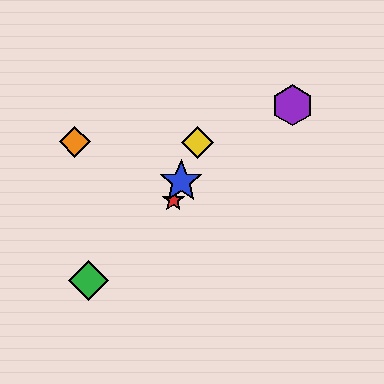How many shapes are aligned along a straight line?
3 shapes (the red star, the blue star, the yellow diamond) are aligned along a straight line.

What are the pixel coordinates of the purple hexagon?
The purple hexagon is at (293, 105).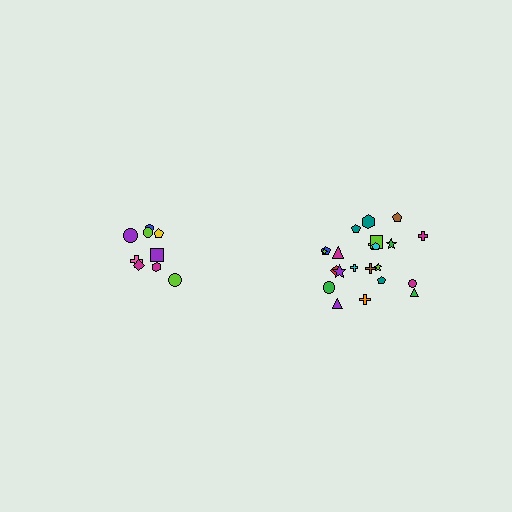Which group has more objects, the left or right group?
The right group.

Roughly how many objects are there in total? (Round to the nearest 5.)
Roughly 30 objects in total.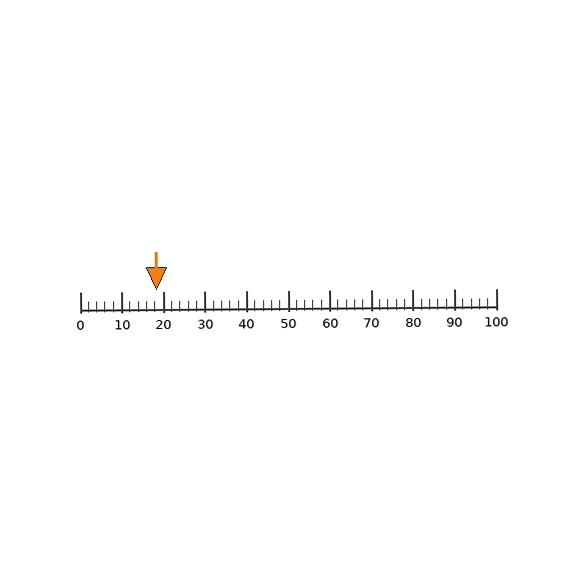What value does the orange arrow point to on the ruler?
The orange arrow points to approximately 18.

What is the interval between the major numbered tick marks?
The major tick marks are spaced 10 units apart.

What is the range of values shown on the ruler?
The ruler shows values from 0 to 100.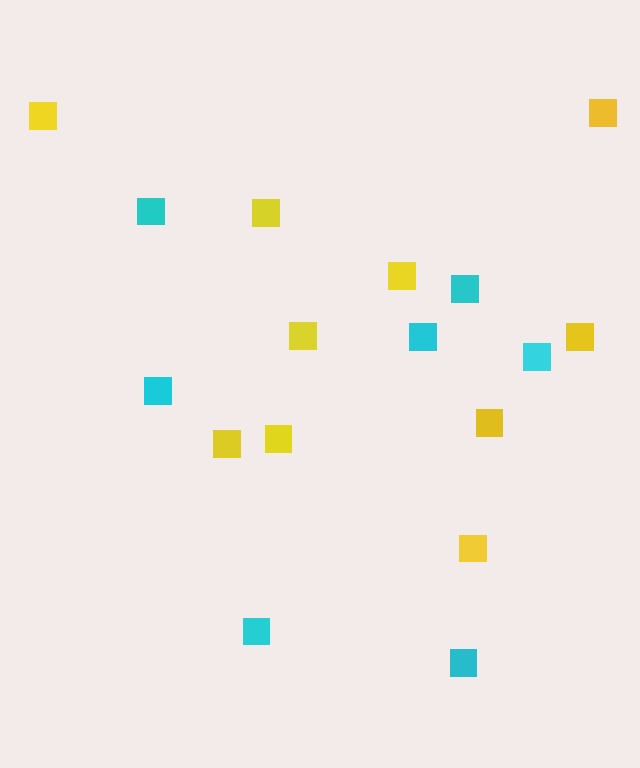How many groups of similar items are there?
There are 2 groups: one group of cyan squares (7) and one group of yellow squares (10).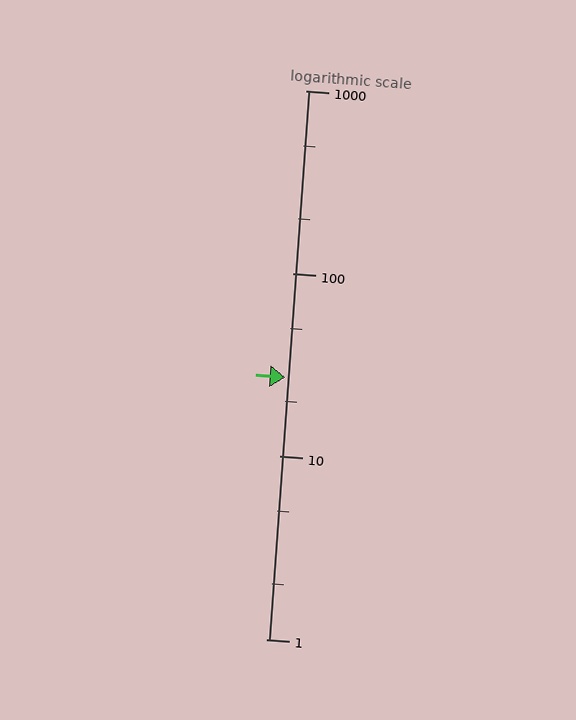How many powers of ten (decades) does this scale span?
The scale spans 3 decades, from 1 to 1000.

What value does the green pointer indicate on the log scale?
The pointer indicates approximately 27.